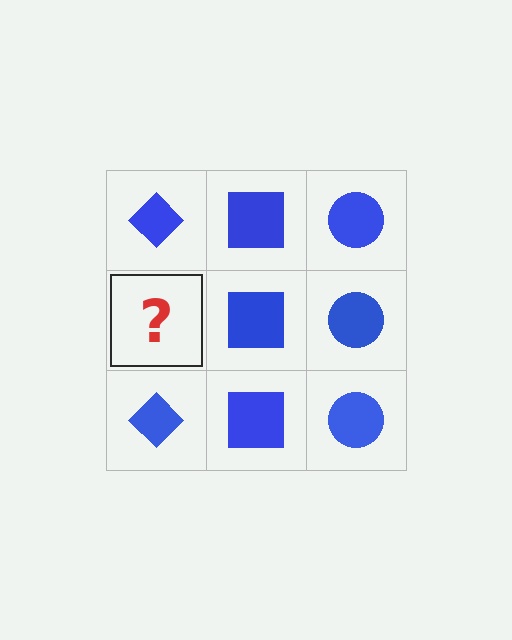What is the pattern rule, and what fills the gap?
The rule is that each column has a consistent shape. The gap should be filled with a blue diamond.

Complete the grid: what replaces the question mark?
The question mark should be replaced with a blue diamond.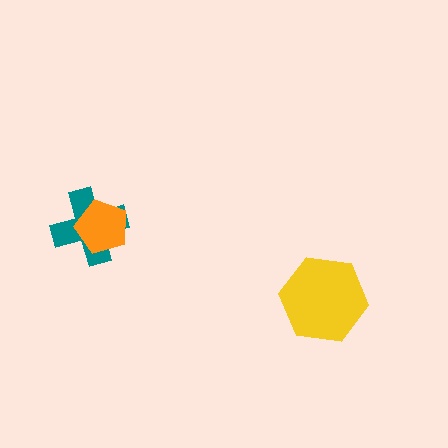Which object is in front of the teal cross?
The orange pentagon is in front of the teal cross.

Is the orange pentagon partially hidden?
No, no other shape covers it.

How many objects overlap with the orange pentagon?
1 object overlaps with the orange pentagon.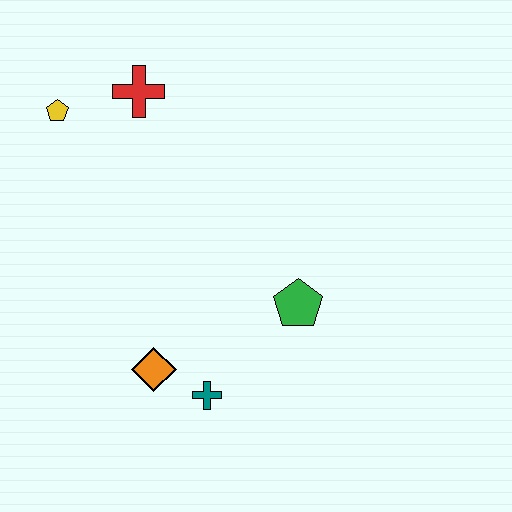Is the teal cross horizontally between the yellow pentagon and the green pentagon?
Yes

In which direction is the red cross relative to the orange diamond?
The red cross is above the orange diamond.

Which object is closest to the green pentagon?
The teal cross is closest to the green pentagon.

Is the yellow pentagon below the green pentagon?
No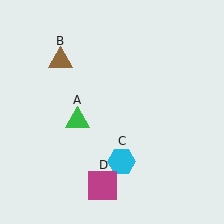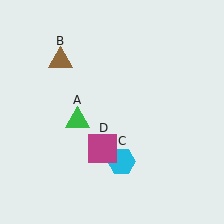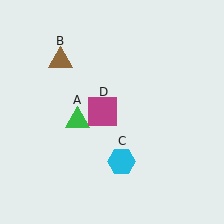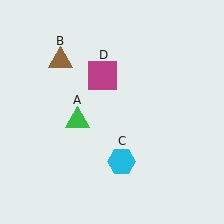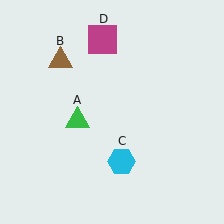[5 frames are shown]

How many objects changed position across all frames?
1 object changed position: magenta square (object D).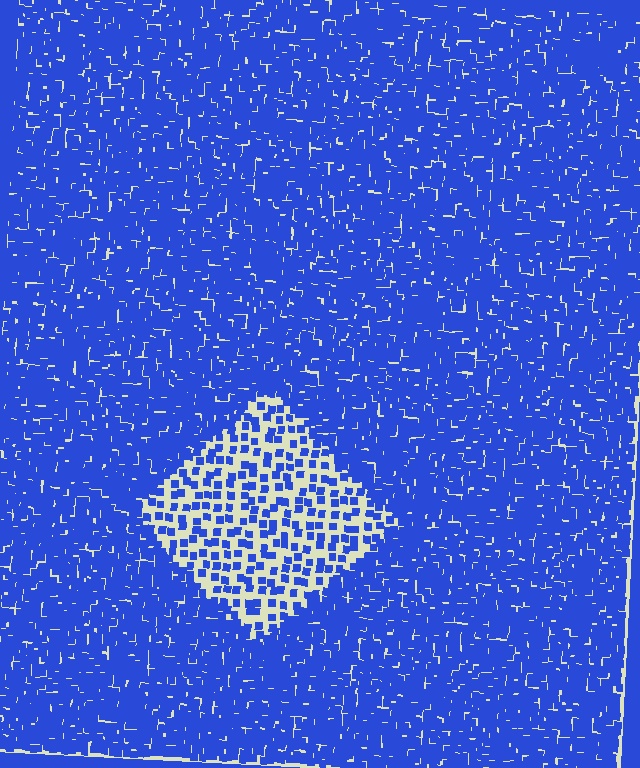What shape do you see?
I see a diamond.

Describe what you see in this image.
The image contains small blue elements arranged at two different densities. A diamond-shaped region is visible where the elements are less densely packed than the surrounding area.